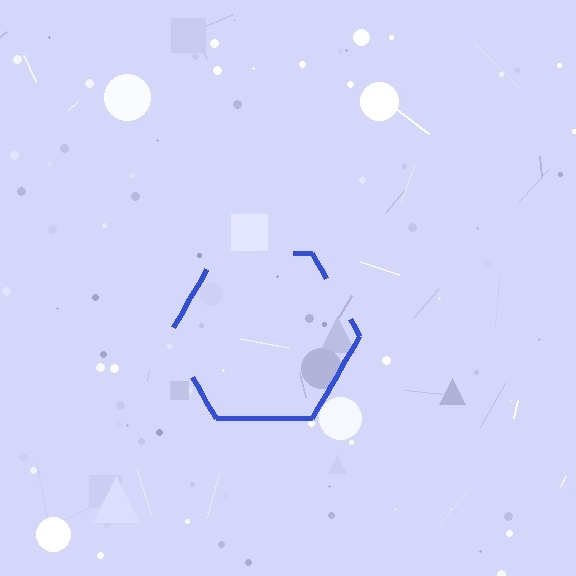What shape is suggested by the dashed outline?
The dashed outline suggests a hexagon.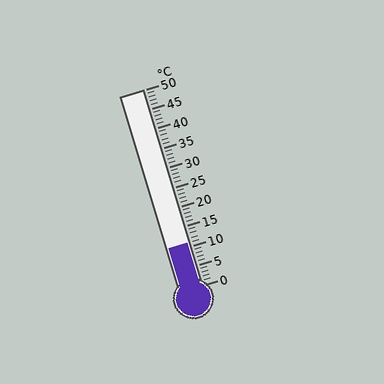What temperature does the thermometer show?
The thermometer shows approximately 11°C.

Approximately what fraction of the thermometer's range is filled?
The thermometer is filled to approximately 20% of its range.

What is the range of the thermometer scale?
The thermometer scale ranges from 0°C to 50°C.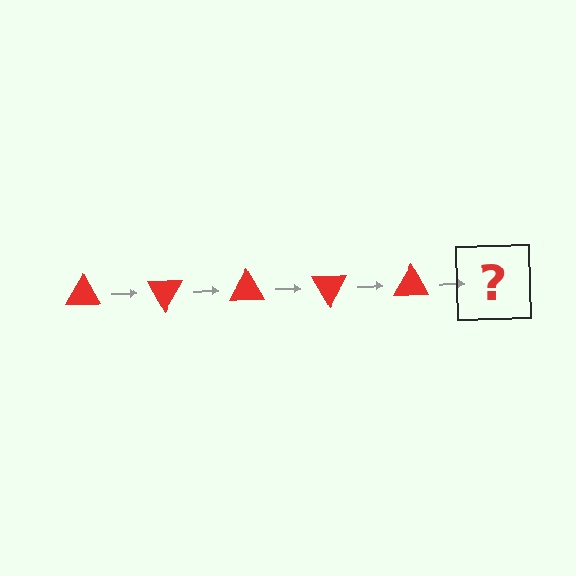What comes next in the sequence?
The next element should be a red triangle rotated 300 degrees.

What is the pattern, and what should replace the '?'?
The pattern is that the triangle rotates 60 degrees each step. The '?' should be a red triangle rotated 300 degrees.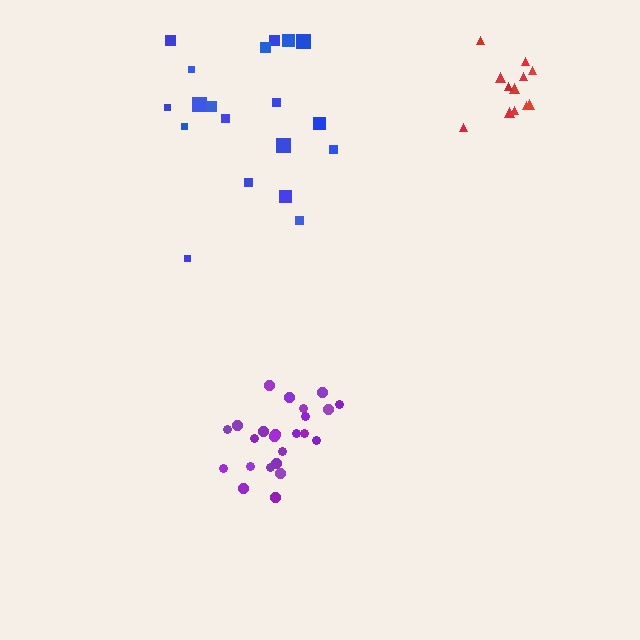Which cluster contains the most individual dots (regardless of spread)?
Purple (24).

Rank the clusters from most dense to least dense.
purple, red, blue.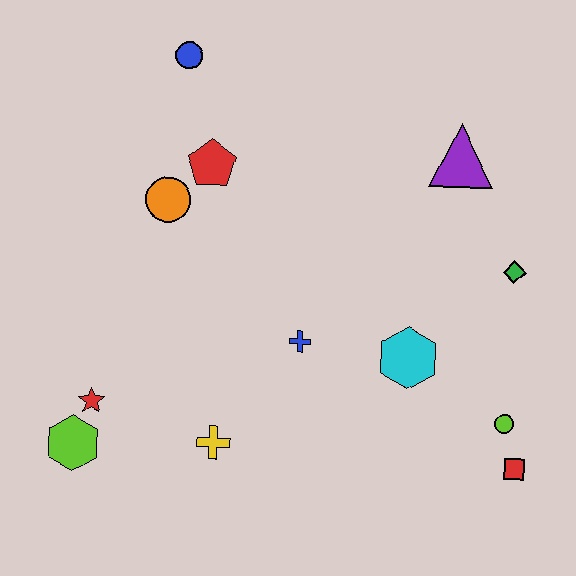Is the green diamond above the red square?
Yes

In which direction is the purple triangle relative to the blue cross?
The purple triangle is above the blue cross.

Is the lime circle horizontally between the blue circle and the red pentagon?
No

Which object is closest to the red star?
The lime hexagon is closest to the red star.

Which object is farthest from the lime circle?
The blue circle is farthest from the lime circle.